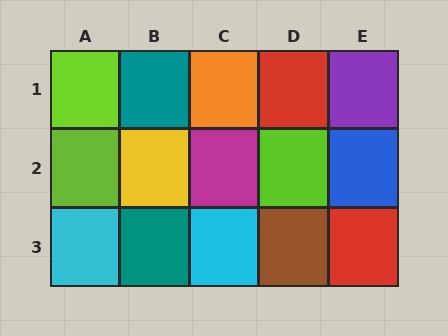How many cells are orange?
1 cell is orange.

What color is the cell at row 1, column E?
Purple.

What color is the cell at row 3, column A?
Cyan.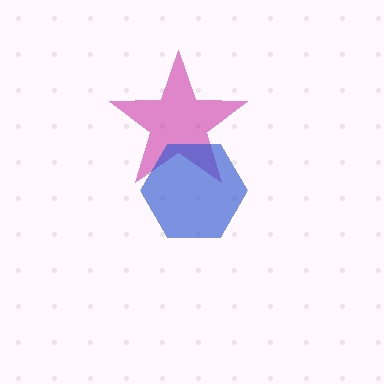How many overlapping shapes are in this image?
There are 2 overlapping shapes in the image.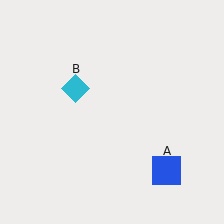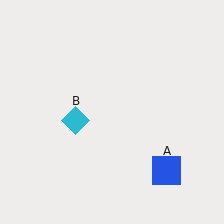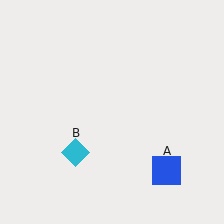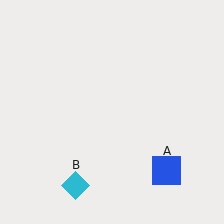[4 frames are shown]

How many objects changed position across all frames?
1 object changed position: cyan diamond (object B).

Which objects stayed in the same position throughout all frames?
Blue square (object A) remained stationary.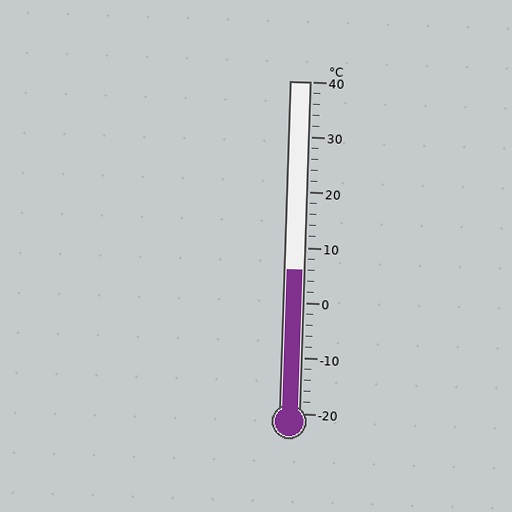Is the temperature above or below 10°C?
The temperature is below 10°C.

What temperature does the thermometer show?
The thermometer shows approximately 6°C.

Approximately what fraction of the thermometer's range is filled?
The thermometer is filled to approximately 45% of its range.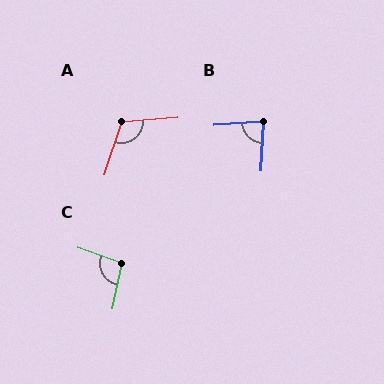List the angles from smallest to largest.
B (83°), C (98°), A (112°).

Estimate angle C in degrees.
Approximately 98 degrees.